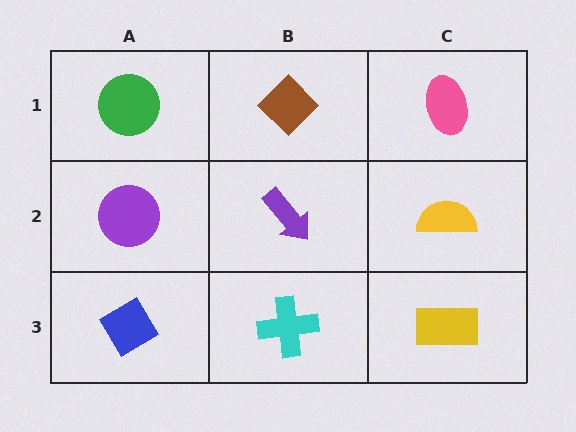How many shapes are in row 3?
3 shapes.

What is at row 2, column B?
A purple arrow.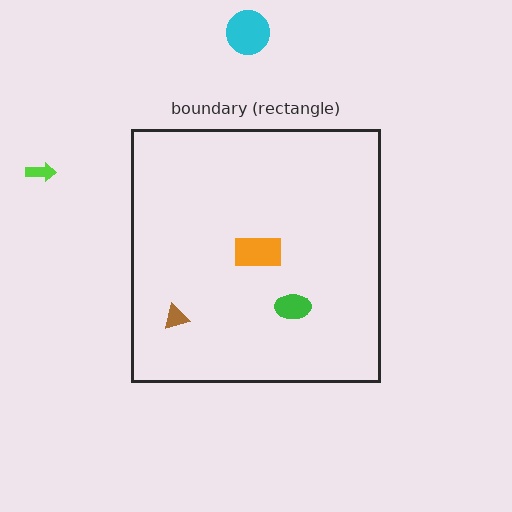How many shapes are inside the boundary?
3 inside, 2 outside.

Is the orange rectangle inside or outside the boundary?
Inside.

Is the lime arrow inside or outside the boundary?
Outside.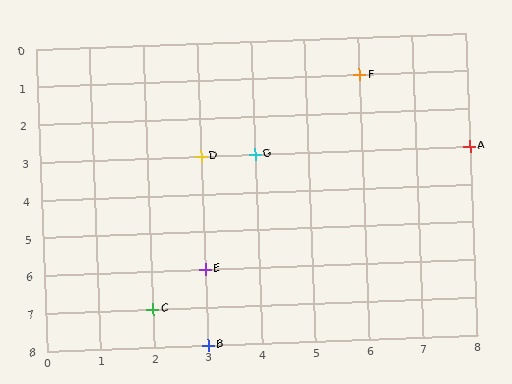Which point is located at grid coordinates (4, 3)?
Point G is at (4, 3).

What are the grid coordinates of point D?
Point D is at grid coordinates (3, 3).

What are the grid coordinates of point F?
Point F is at grid coordinates (6, 1).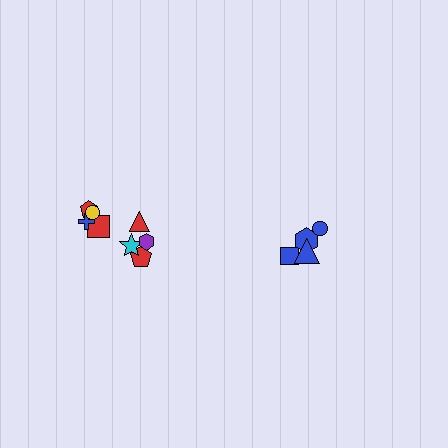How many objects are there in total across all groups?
There are 12 objects.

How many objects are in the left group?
There are 8 objects.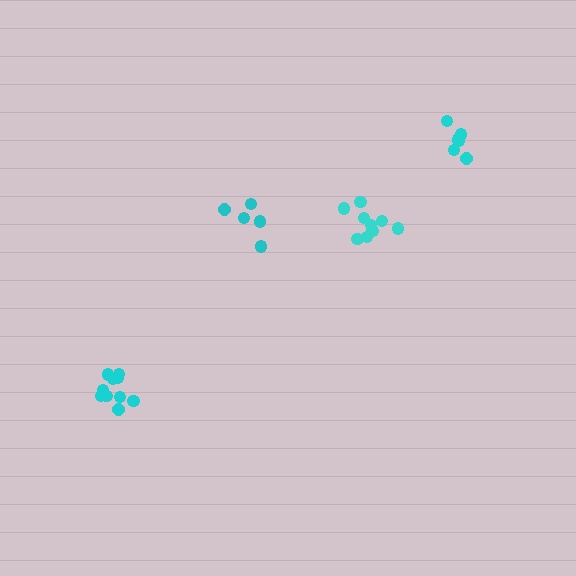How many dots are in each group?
Group 1: 10 dots, Group 2: 5 dots, Group 3: 6 dots, Group 4: 9 dots (30 total).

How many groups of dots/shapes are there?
There are 4 groups.